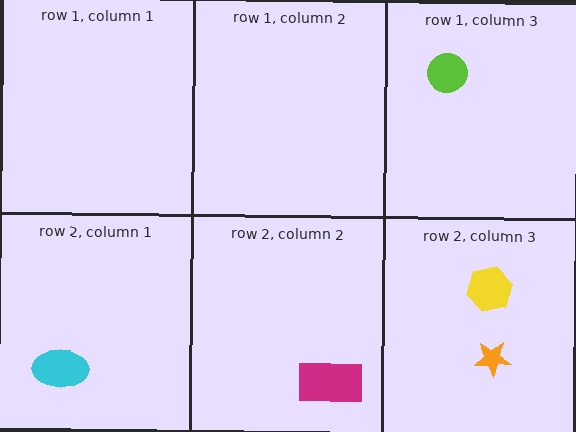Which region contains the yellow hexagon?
The row 2, column 3 region.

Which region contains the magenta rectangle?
The row 2, column 2 region.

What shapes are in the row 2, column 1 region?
The cyan ellipse.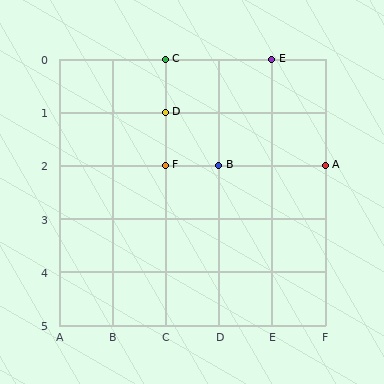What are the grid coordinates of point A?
Point A is at grid coordinates (F, 2).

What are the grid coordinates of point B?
Point B is at grid coordinates (D, 2).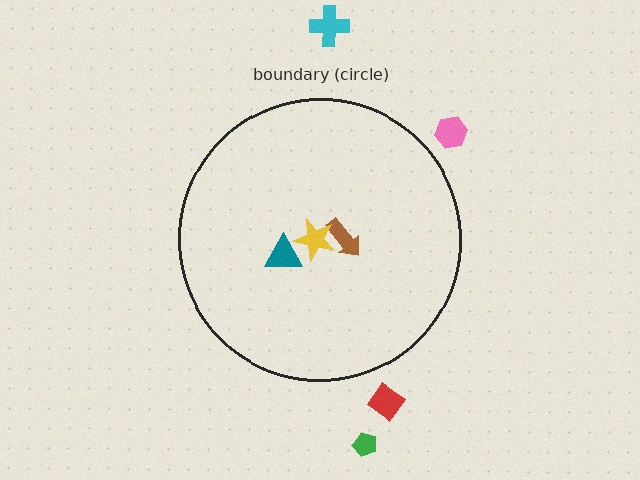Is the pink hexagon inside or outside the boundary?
Outside.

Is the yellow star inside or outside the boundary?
Inside.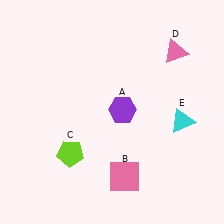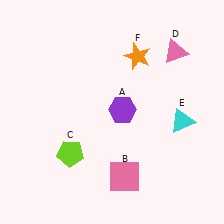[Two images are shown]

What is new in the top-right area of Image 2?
An orange star (F) was added in the top-right area of Image 2.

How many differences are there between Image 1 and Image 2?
There is 1 difference between the two images.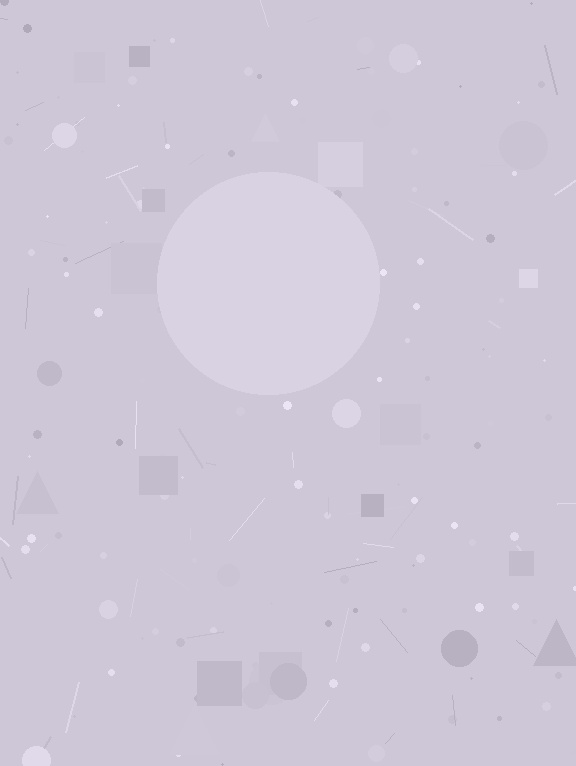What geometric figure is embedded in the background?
A circle is embedded in the background.